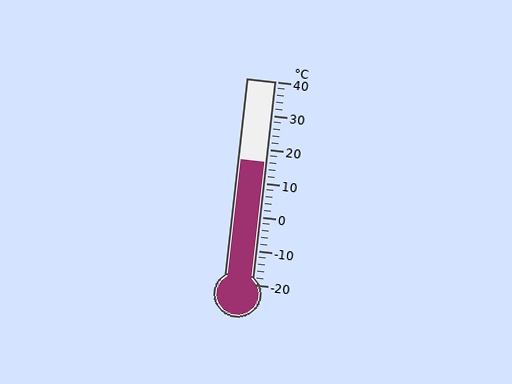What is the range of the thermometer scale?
The thermometer scale ranges from -20°C to 40°C.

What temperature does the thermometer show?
The thermometer shows approximately 16°C.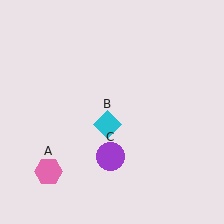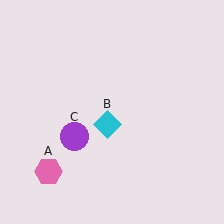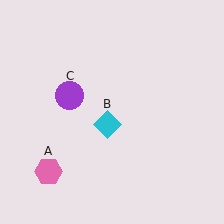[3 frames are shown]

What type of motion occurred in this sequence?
The purple circle (object C) rotated clockwise around the center of the scene.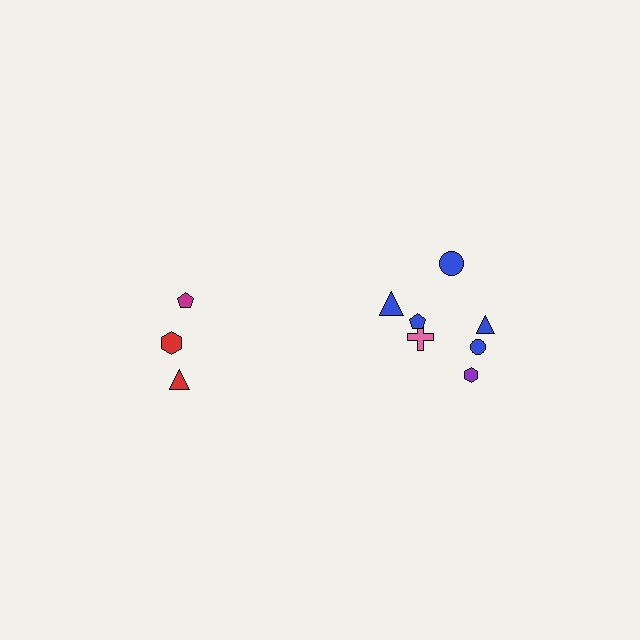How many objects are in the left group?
There are 3 objects.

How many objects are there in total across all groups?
There are 10 objects.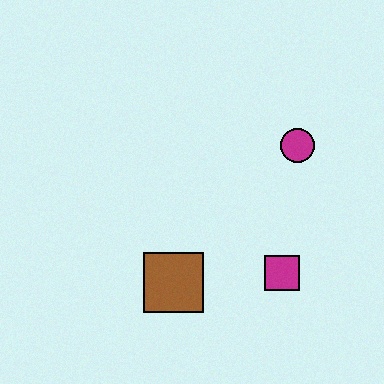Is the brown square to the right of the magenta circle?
No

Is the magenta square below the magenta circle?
Yes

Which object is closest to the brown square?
The magenta square is closest to the brown square.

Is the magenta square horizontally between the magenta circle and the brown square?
Yes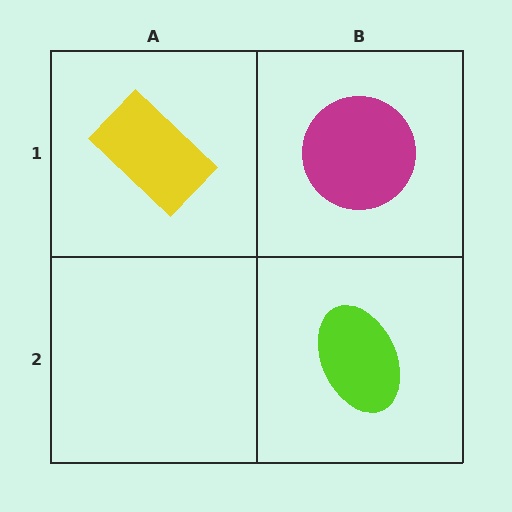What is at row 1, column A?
A yellow rectangle.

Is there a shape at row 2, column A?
No, that cell is empty.